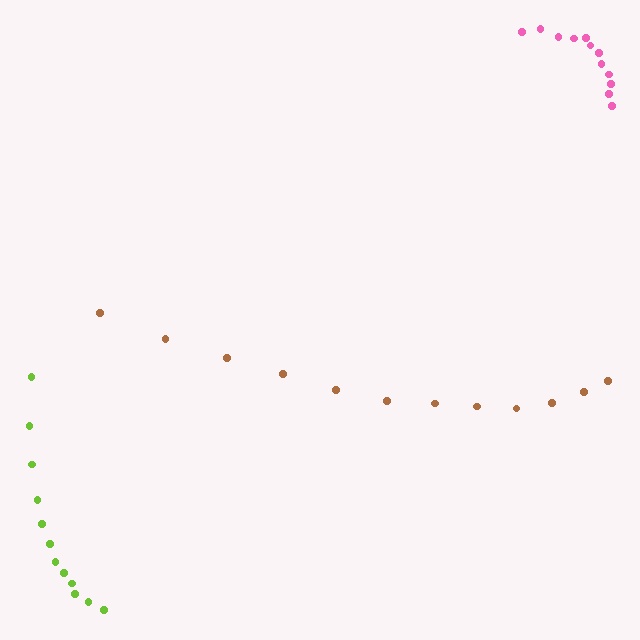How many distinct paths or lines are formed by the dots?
There are 3 distinct paths.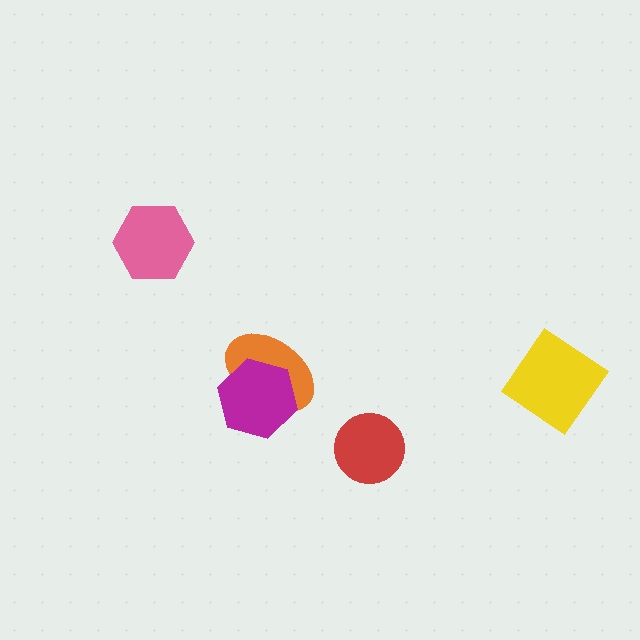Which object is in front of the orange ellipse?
The magenta hexagon is in front of the orange ellipse.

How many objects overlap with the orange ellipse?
1 object overlaps with the orange ellipse.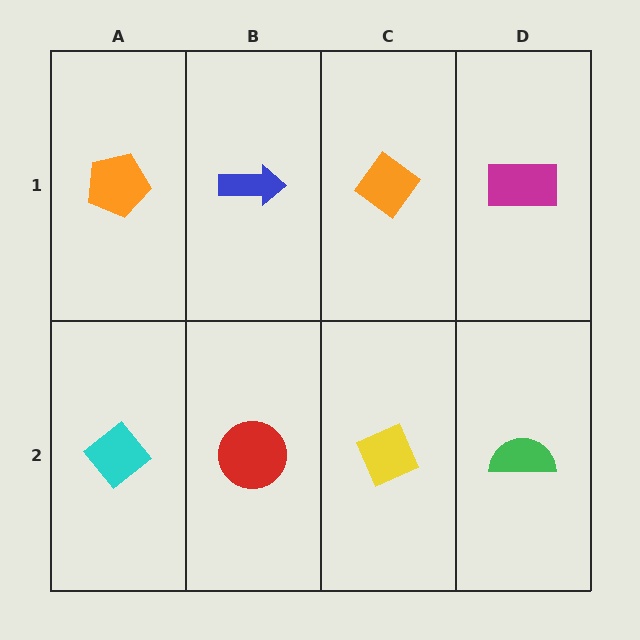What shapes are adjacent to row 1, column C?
A yellow diamond (row 2, column C), a blue arrow (row 1, column B), a magenta rectangle (row 1, column D).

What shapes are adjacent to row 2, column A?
An orange pentagon (row 1, column A), a red circle (row 2, column B).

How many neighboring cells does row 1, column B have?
3.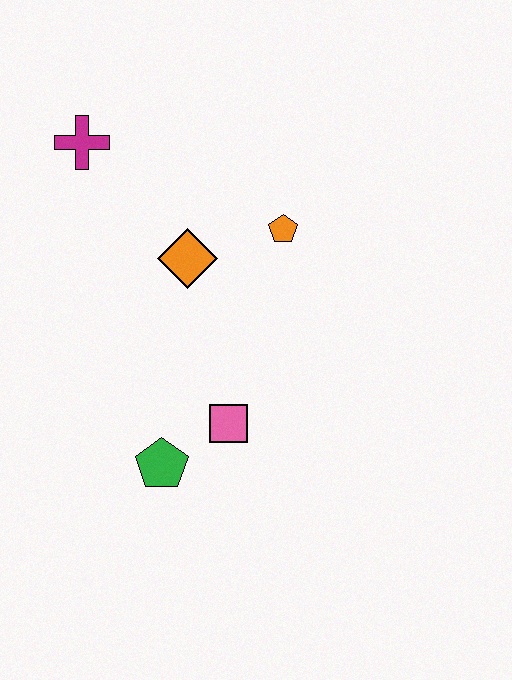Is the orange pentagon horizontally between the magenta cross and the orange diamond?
No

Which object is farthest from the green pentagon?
The magenta cross is farthest from the green pentagon.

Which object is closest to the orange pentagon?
The orange diamond is closest to the orange pentagon.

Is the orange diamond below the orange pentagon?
Yes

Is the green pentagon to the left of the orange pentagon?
Yes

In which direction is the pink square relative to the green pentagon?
The pink square is to the right of the green pentagon.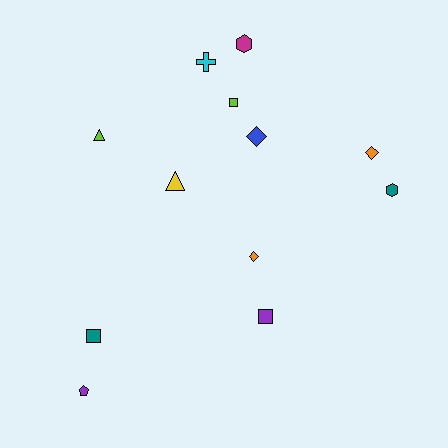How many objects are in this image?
There are 12 objects.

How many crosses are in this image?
There is 1 cross.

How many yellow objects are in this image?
There is 1 yellow object.